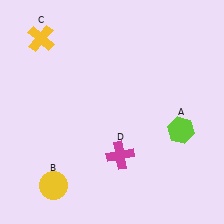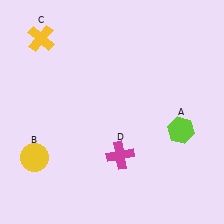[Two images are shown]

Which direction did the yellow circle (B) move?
The yellow circle (B) moved up.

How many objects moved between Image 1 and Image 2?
1 object moved between the two images.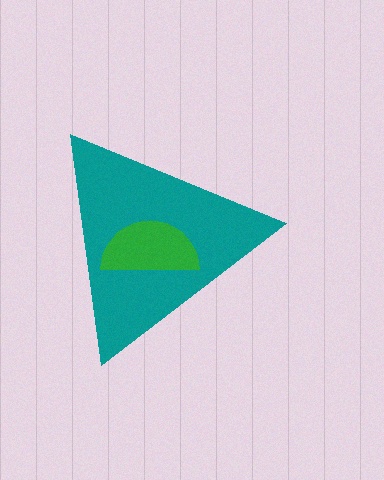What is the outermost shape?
The teal triangle.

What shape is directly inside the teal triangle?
The green semicircle.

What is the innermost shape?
The green semicircle.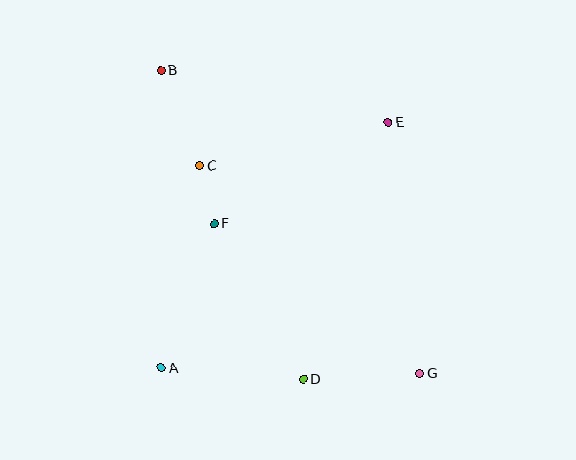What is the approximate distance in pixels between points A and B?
The distance between A and B is approximately 297 pixels.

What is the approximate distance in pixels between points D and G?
The distance between D and G is approximately 116 pixels.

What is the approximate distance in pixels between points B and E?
The distance between B and E is approximately 233 pixels.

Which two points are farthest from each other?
Points B and G are farthest from each other.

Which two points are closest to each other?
Points C and F are closest to each other.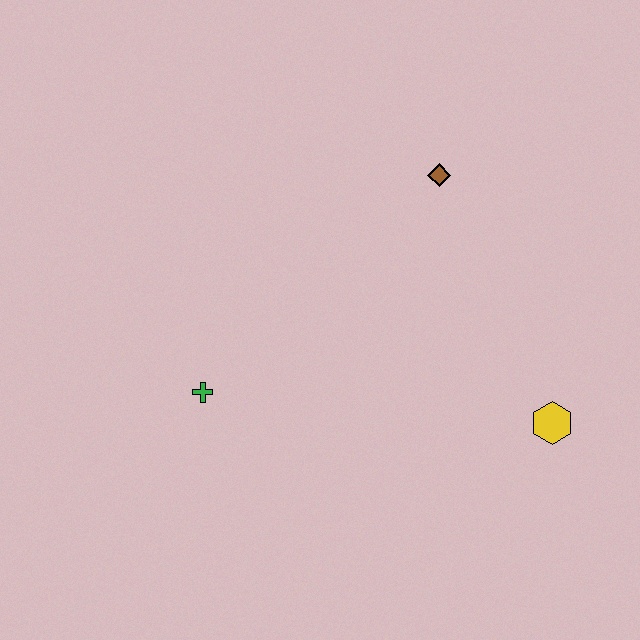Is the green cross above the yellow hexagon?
Yes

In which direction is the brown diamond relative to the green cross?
The brown diamond is to the right of the green cross.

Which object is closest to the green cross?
The brown diamond is closest to the green cross.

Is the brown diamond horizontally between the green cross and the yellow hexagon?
Yes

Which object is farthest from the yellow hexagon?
The green cross is farthest from the yellow hexagon.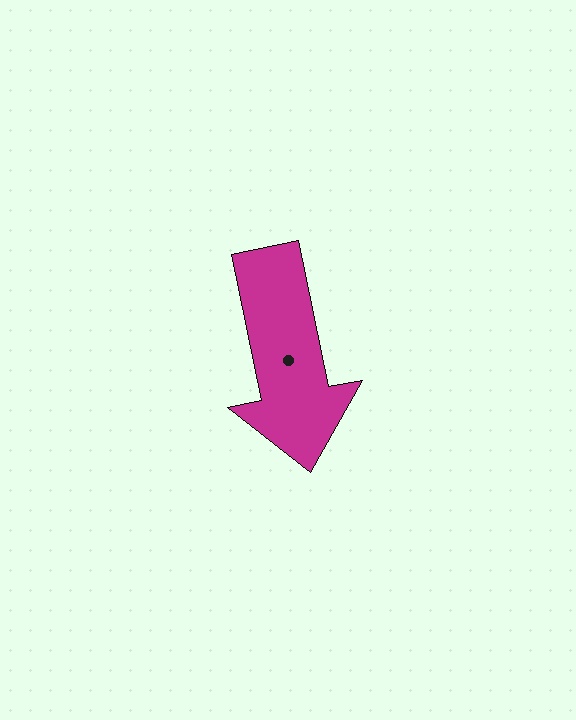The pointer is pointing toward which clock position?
Roughly 6 o'clock.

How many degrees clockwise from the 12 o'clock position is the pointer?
Approximately 169 degrees.